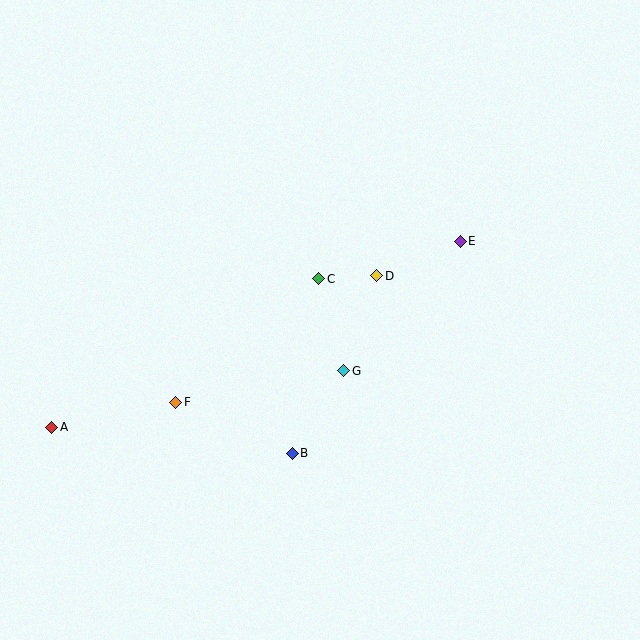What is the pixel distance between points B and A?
The distance between B and A is 242 pixels.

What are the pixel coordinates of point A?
Point A is at (52, 427).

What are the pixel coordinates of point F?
Point F is at (176, 403).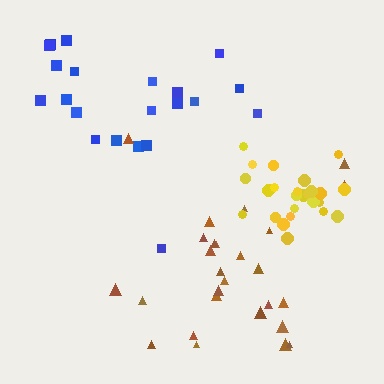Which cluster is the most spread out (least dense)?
Blue.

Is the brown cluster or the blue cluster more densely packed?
Brown.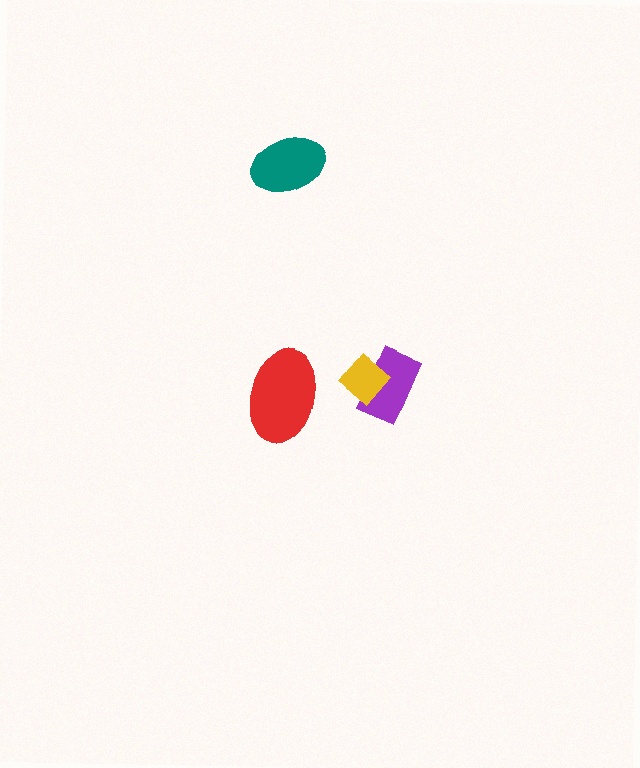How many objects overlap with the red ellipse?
0 objects overlap with the red ellipse.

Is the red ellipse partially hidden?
No, no other shape covers it.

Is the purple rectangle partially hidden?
Yes, it is partially covered by another shape.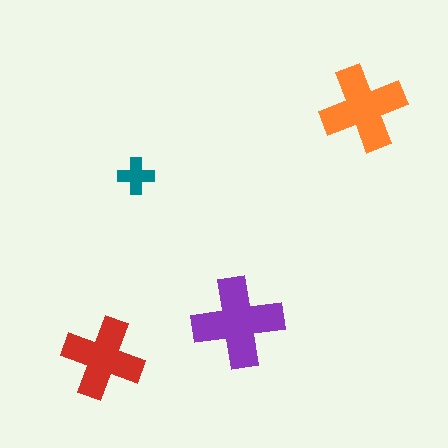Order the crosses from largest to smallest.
the purple one, the orange one, the red one, the teal one.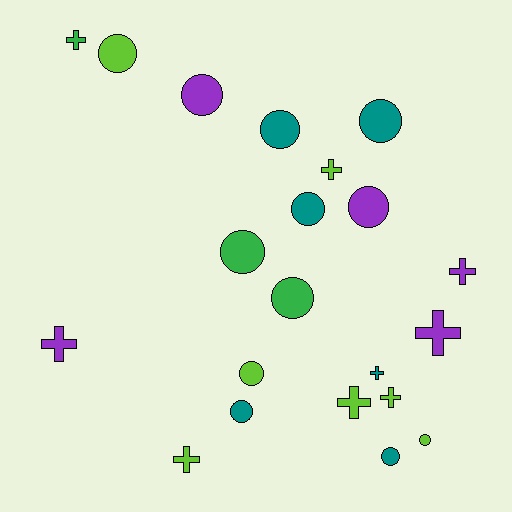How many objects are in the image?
There are 21 objects.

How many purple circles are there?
There are 2 purple circles.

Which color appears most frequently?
Lime, with 7 objects.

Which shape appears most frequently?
Circle, with 12 objects.